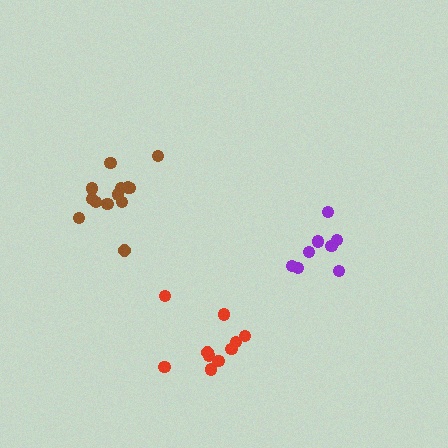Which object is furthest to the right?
The purple cluster is rightmost.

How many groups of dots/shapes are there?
There are 3 groups.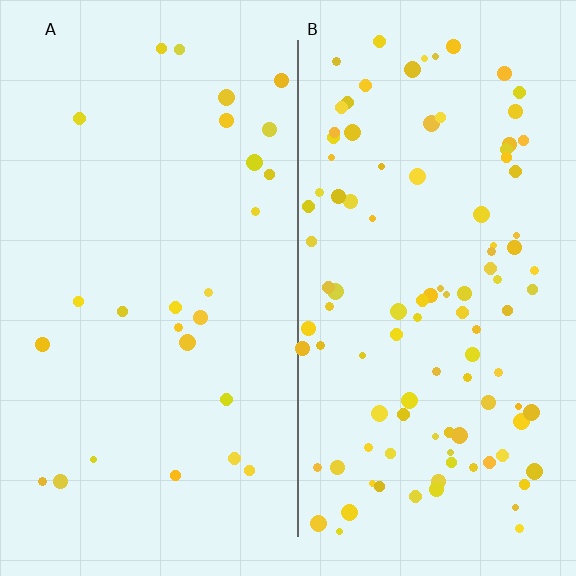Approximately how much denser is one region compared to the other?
Approximately 4.0× — region B over region A.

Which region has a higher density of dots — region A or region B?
B (the right).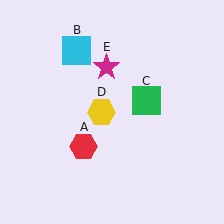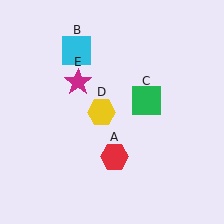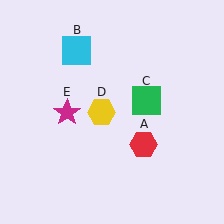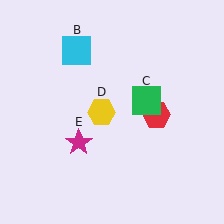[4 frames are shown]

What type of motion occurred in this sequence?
The red hexagon (object A), magenta star (object E) rotated counterclockwise around the center of the scene.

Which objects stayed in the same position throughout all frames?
Cyan square (object B) and green square (object C) and yellow hexagon (object D) remained stationary.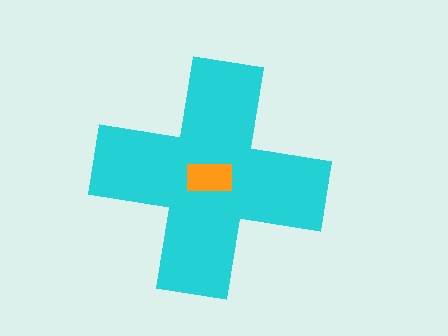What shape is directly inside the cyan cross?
The orange rectangle.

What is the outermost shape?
The cyan cross.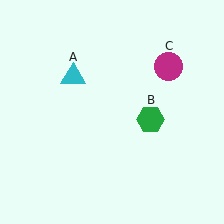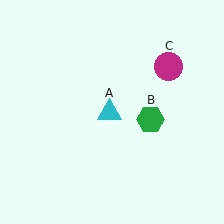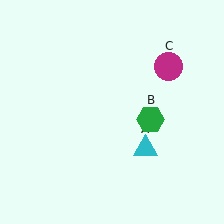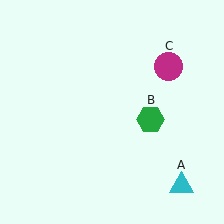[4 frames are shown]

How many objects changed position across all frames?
1 object changed position: cyan triangle (object A).